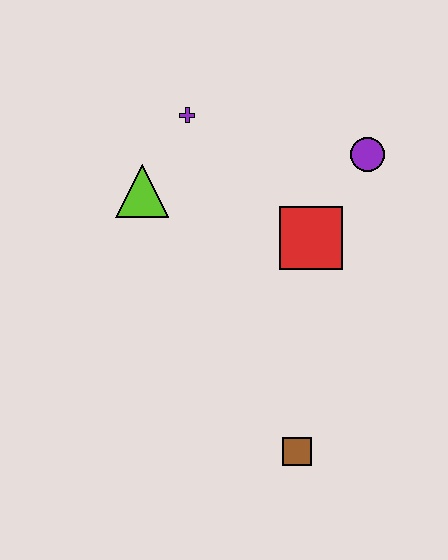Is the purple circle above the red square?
Yes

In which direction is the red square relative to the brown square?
The red square is above the brown square.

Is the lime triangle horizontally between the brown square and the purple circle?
No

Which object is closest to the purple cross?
The lime triangle is closest to the purple cross.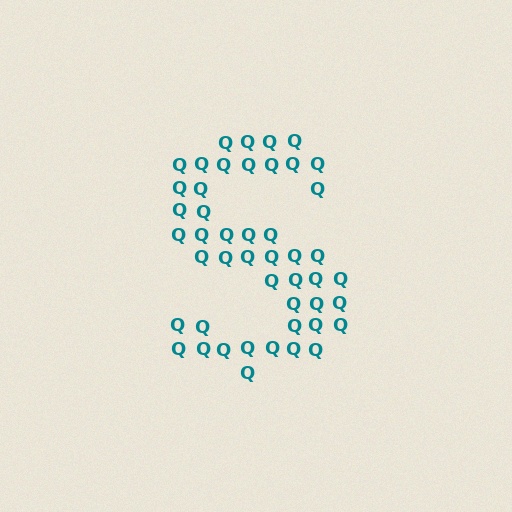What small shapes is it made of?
It is made of small letter Q's.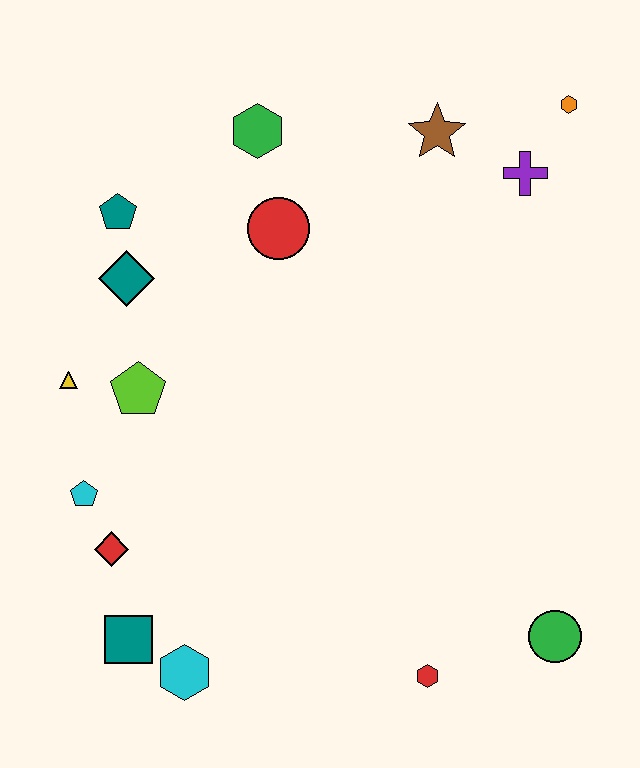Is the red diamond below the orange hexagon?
Yes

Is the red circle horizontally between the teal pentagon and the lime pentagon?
No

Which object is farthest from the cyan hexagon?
The orange hexagon is farthest from the cyan hexagon.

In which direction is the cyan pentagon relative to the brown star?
The cyan pentagon is below the brown star.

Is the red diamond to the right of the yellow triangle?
Yes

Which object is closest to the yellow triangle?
The lime pentagon is closest to the yellow triangle.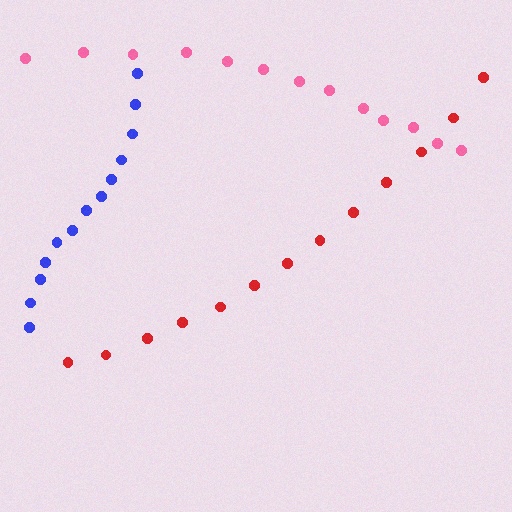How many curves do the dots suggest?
There are 3 distinct paths.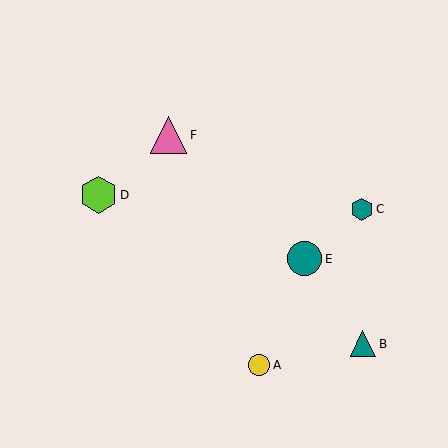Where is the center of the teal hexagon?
The center of the teal hexagon is at (362, 209).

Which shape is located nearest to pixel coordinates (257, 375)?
The yellow circle (labeled A) at (259, 365) is nearest to that location.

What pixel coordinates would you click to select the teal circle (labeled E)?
Click at (304, 259) to select the teal circle E.